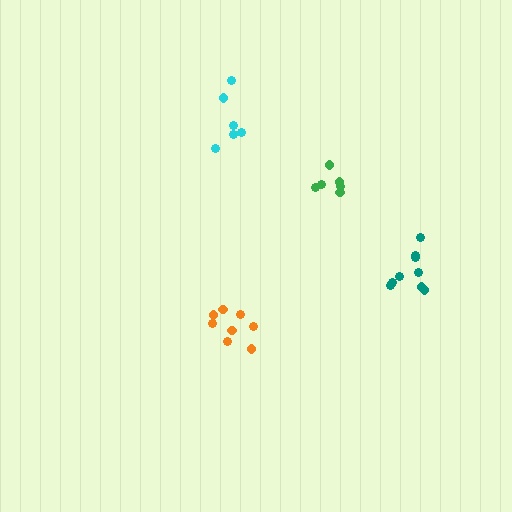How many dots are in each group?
Group 1: 6 dots, Group 2: 9 dots, Group 3: 6 dots, Group 4: 8 dots (29 total).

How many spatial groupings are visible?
There are 4 spatial groupings.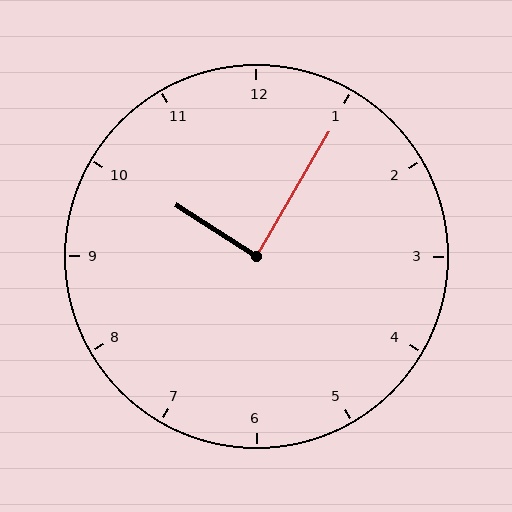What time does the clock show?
10:05.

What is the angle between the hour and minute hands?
Approximately 88 degrees.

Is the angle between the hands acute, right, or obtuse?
It is right.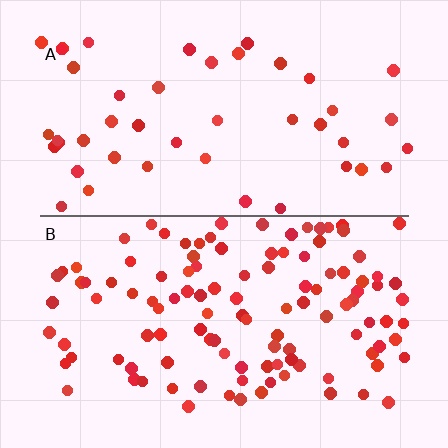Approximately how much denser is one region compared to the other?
Approximately 2.5× — region B over region A.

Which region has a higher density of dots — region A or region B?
B (the bottom).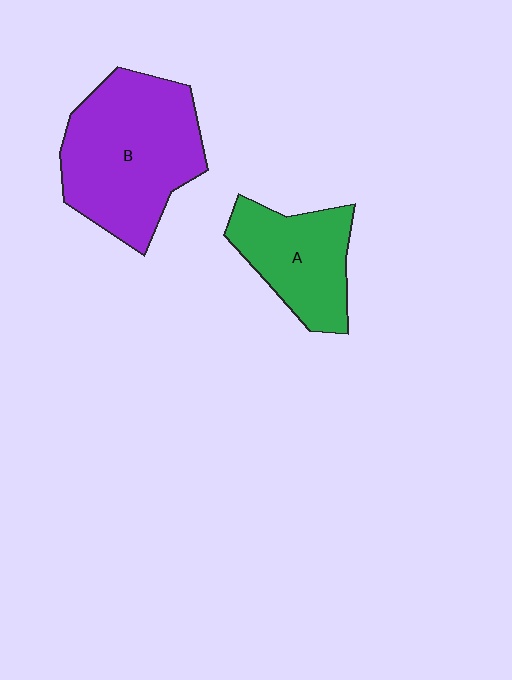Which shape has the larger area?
Shape B (purple).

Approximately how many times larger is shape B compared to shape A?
Approximately 1.6 times.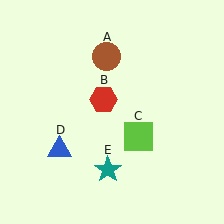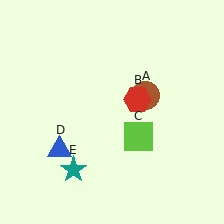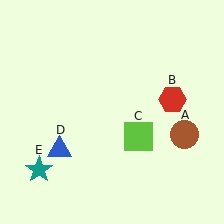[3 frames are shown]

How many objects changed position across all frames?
3 objects changed position: brown circle (object A), red hexagon (object B), teal star (object E).